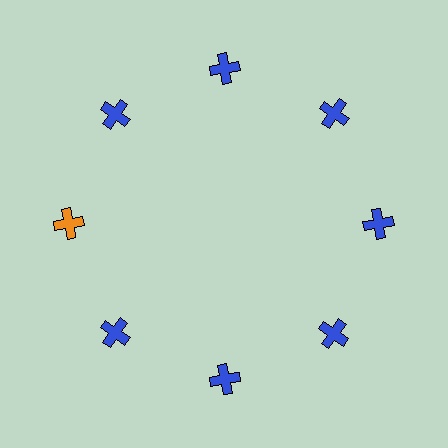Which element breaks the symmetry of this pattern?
The orange cross at roughly the 9 o'clock position breaks the symmetry. All other shapes are blue crosses.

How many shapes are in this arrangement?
There are 8 shapes arranged in a ring pattern.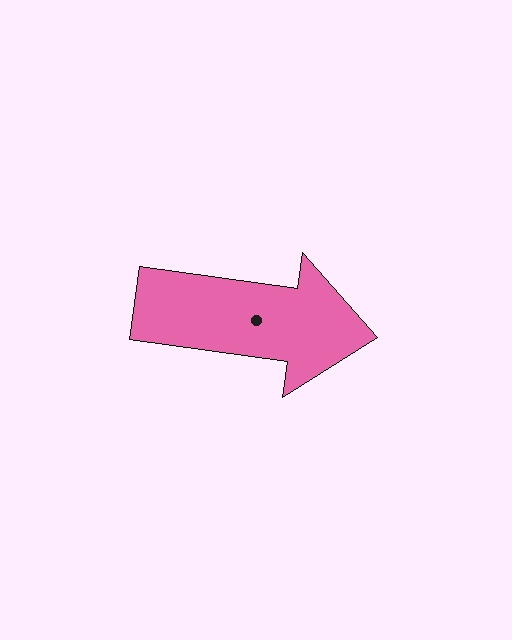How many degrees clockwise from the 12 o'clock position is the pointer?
Approximately 98 degrees.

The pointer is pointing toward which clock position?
Roughly 3 o'clock.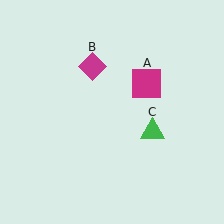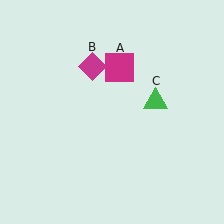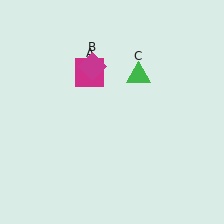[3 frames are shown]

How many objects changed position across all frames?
2 objects changed position: magenta square (object A), green triangle (object C).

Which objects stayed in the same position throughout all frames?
Magenta diamond (object B) remained stationary.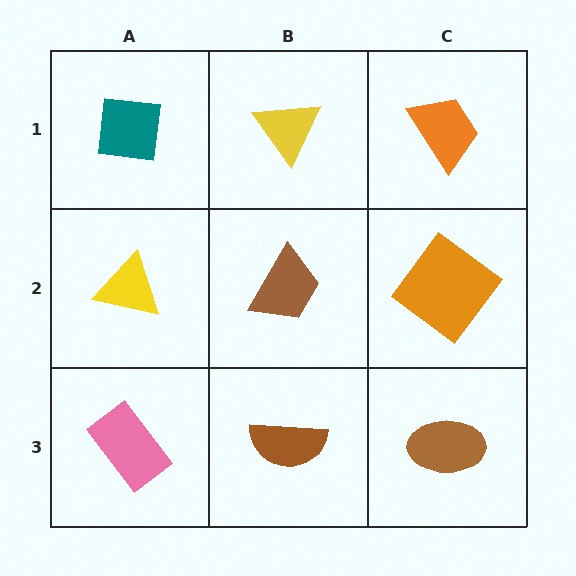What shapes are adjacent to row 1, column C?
An orange diamond (row 2, column C), a yellow triangle (row 1, column B).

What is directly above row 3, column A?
A yellow triangle.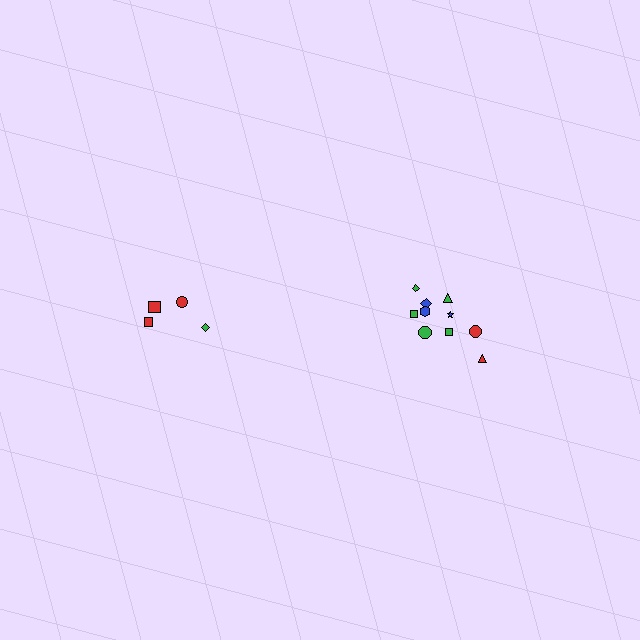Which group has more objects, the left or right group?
The right group.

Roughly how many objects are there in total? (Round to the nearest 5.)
Roughly 15 objects in total.